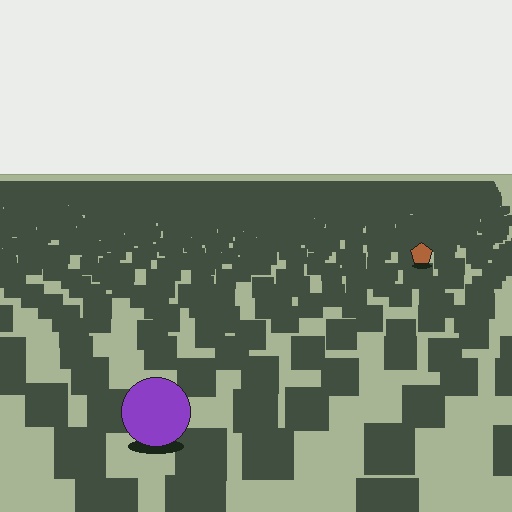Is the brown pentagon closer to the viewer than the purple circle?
No. The purple circle is closer — you can tell from the texture gradient: the ground texture is coarser near it.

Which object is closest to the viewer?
The purple circle is closest. The texture marks near it are larger and more spread out.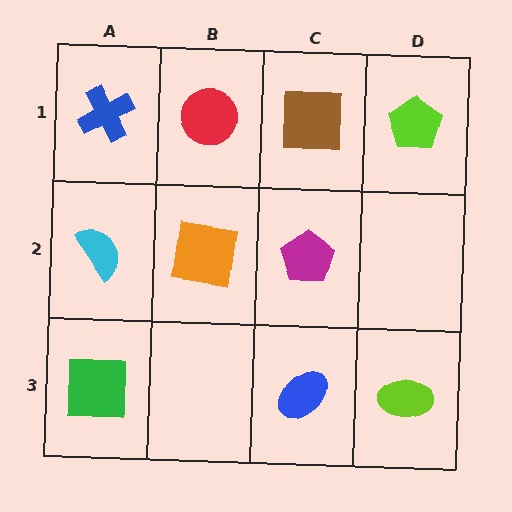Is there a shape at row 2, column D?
No, that cell is empty.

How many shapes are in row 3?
3 shapes.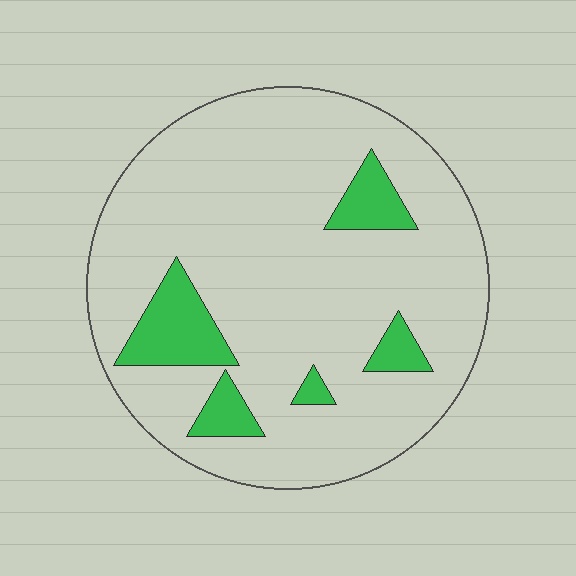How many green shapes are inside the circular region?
5.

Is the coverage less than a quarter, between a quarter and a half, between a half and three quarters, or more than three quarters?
Less than a quarter.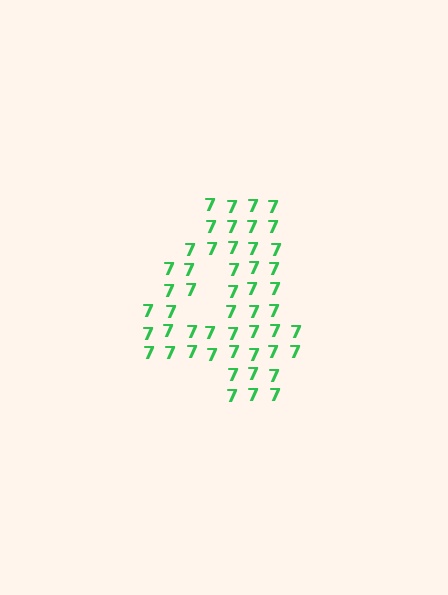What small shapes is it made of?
It is made of small digit 7's.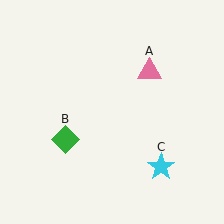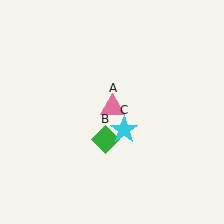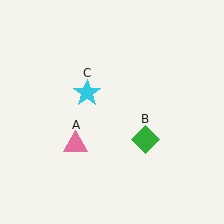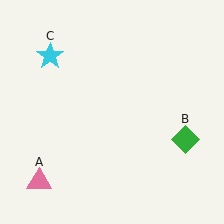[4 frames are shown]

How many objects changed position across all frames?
3 objects changed position: pink triangle (object A), green diamond (object B), cyan star (object C).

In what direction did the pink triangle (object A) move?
The pink triangle (object A) moved down and to the left.